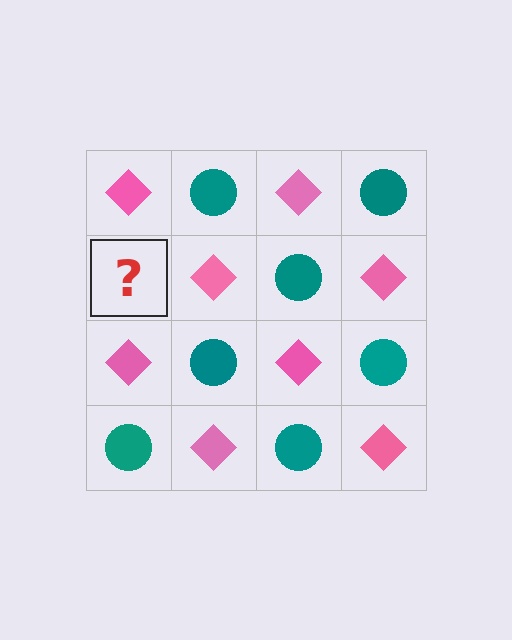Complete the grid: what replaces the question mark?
The question mark should be replaced with a teal circle.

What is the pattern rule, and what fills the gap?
The rule is that it alternates pink diamond and teal circle in a checkerboard pattern. The gap should be filled with a teal circle.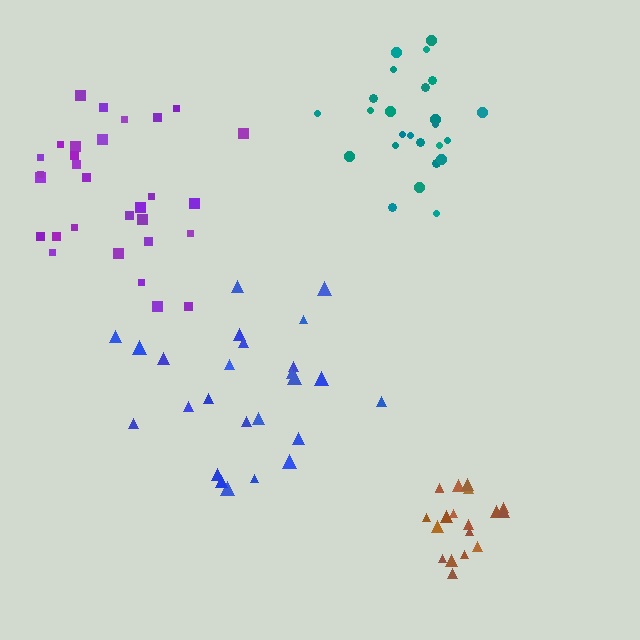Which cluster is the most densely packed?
Brown.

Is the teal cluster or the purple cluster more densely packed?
Teal.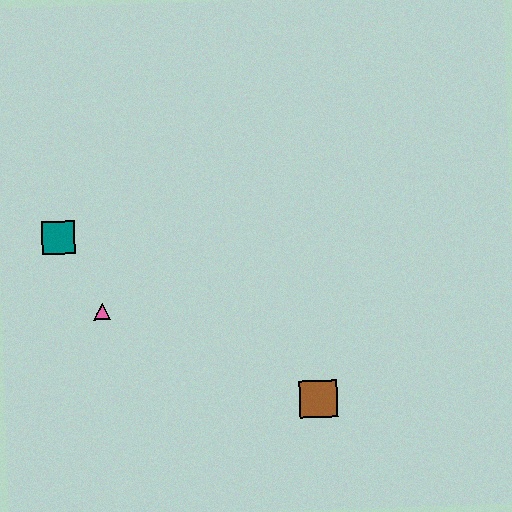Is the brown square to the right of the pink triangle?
Yes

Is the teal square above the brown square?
Yes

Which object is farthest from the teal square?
The brown square is farthest from the teal square.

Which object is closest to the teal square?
The pink triangle is closest to the teal square.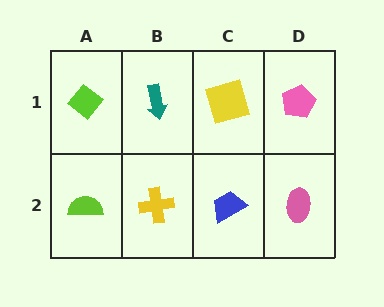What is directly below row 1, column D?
A pink ellipse.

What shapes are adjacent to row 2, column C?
A yellow square (row 1, column C), a yellow cross (row 2, column B), a pink ellipse (row 2, column D).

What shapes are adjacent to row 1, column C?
A blue trapezoid (row 2, column C), a teal arrow (row 1, column B), a pink pentagon (row 1, column D).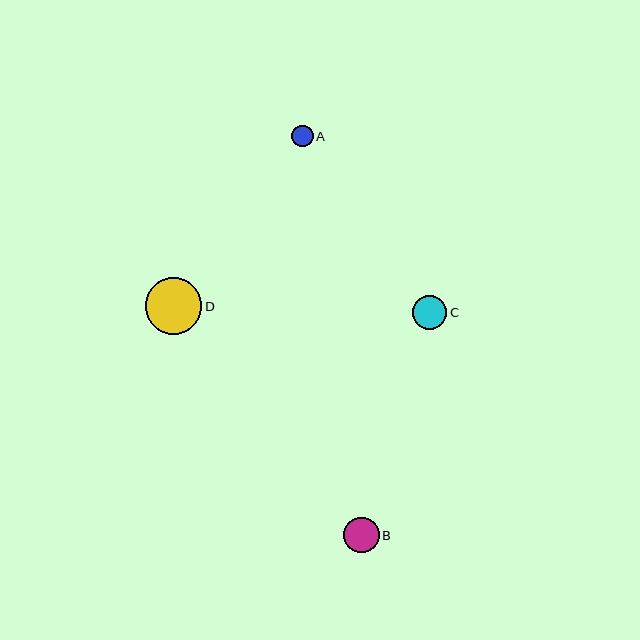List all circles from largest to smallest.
From largest to smallest: D, B, C, A.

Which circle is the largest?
Circle D is the largest with a size of approximately 56 pixels.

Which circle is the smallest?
Circle A is the smallest with a size of approximately 22 pixels.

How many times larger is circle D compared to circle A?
Circle D is approximately 2.6 times the size of circle A.